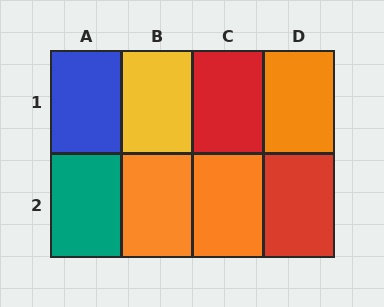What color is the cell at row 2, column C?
Orange.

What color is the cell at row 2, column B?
Orange.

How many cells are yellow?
1 cell is yellow.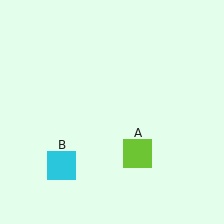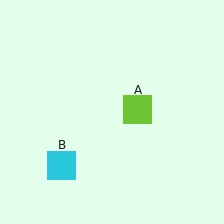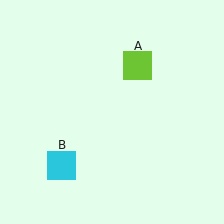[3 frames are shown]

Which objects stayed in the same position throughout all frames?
Cyan square (object B) remained stationary.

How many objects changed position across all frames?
1 object changed position: lime square (object A).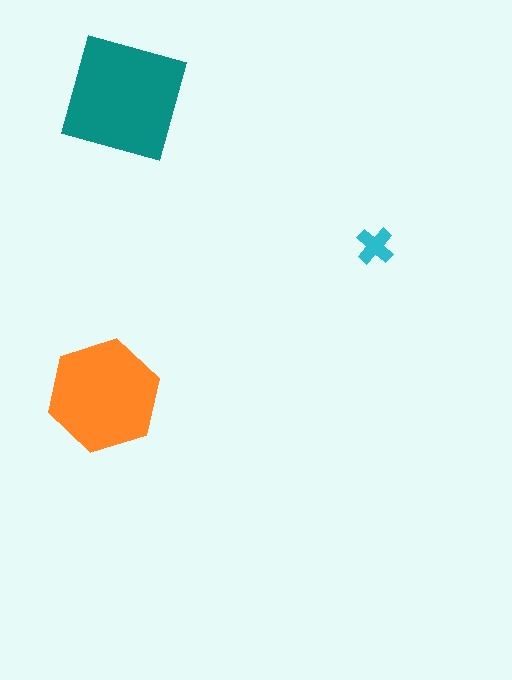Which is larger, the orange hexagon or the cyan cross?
The orange hexagon.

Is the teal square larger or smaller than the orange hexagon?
Larger.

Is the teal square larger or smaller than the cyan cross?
Larger.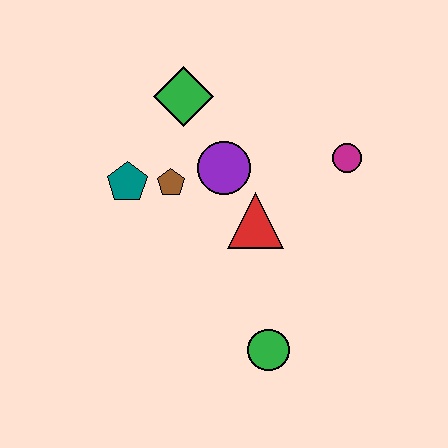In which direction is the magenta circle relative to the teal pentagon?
The magenta circle is to the right of the teal pentagon.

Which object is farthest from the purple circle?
The green circle is farthest from the purple circle.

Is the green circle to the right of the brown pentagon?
Yes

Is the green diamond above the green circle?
Yes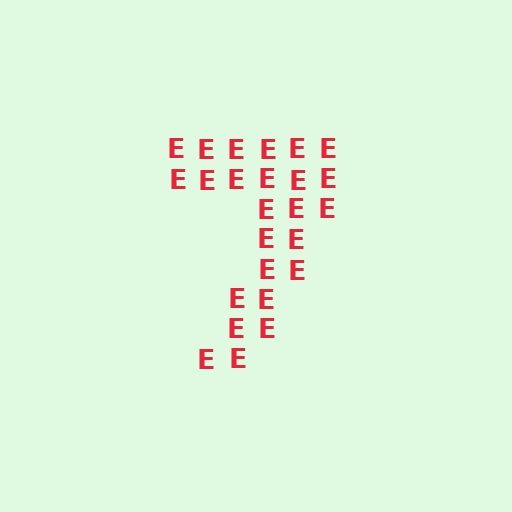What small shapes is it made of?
It is made of small letter E's.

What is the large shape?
The large shape is the digit 7.